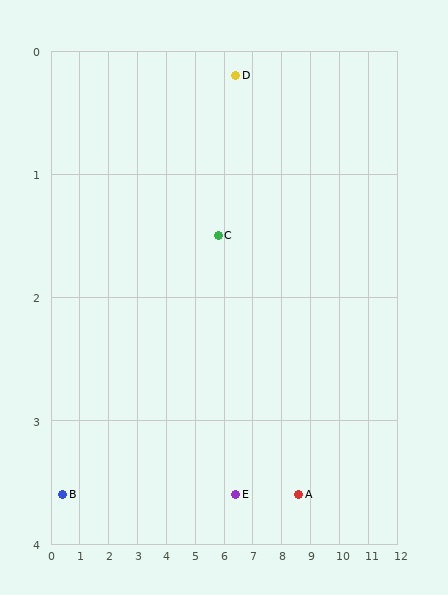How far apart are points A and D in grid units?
Points A and D are about 4.0 grid units apart.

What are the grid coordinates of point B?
Point B is at approximately (0.4, 3.6).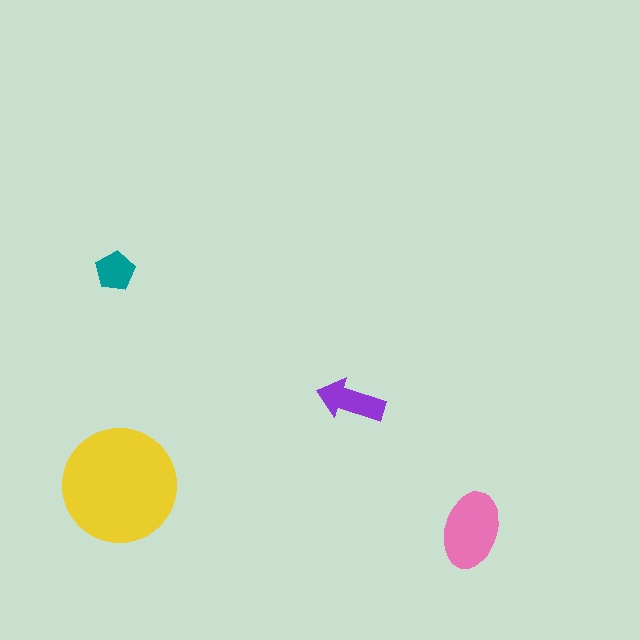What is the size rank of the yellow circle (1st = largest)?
1st.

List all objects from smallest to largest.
The teal pentagon, the purple arrow, the pink ellipse, the yellow circle.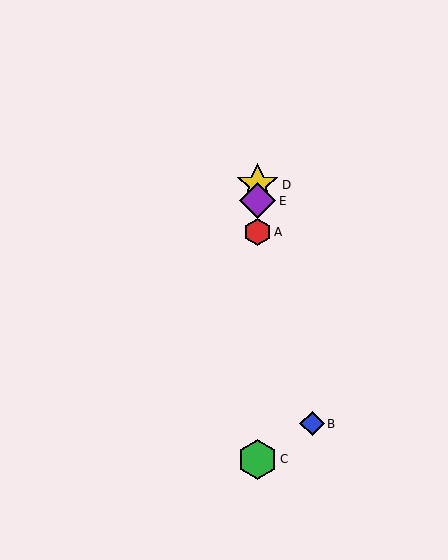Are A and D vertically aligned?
Yes, both are at x≈257.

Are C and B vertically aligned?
No, C is at x≈257 and B is at x≈312.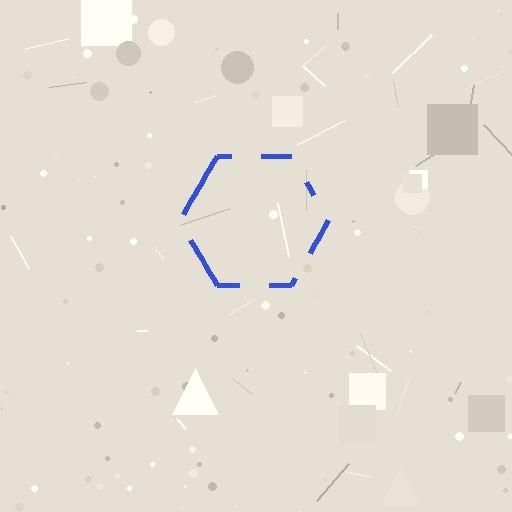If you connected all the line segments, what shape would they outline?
They would outline a hexagon.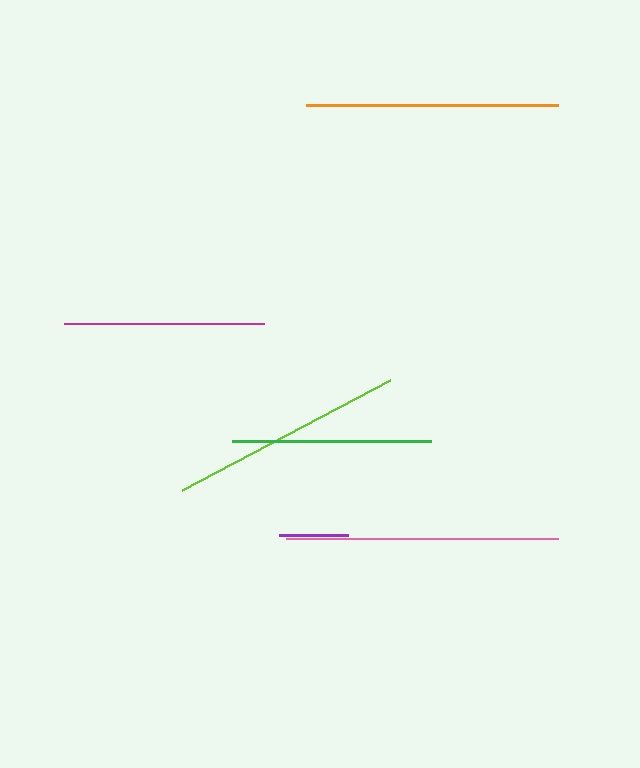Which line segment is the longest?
The pink line is the longest at approximately 273 pixels.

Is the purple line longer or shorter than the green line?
The green line is longer than the purple line.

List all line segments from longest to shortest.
From longest to shortest: pink, orange, lime, magenta, green, purple.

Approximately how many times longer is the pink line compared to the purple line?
The pink line is approximately 3.9 times the length of the purple line.